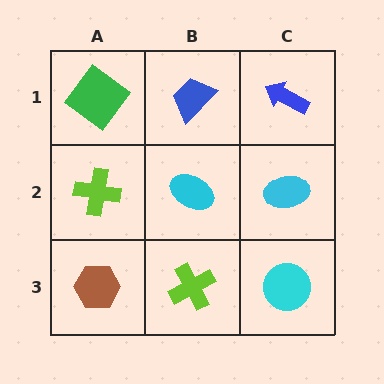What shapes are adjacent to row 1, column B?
A cyan ellipse (row 2, column B), a green diamond (row 1, column A), a blue arrow (row 1, column C).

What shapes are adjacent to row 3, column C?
A cyan ellipse (row 2, column C), a lime cross (row 3, column B).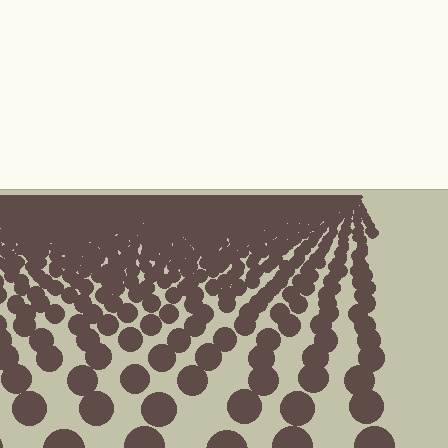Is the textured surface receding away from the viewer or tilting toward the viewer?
The surface is receding away from the viewer. Texture elements get smaller and denser toward the top.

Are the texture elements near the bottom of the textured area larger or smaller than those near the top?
Larger. Near the bottom, elements are closer to the viewer and appear at a bigger on-screen size.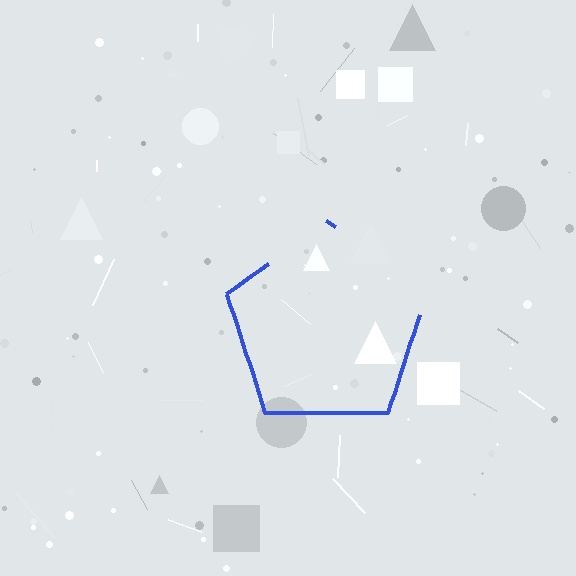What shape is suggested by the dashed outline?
The dashed outline suggests a pentagon.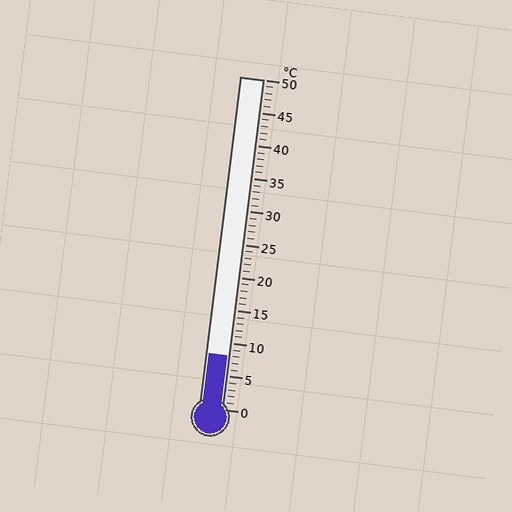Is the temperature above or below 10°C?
The temperature is below 10°C.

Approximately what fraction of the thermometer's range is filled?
The thermometer is filled to approximately 15% of its range.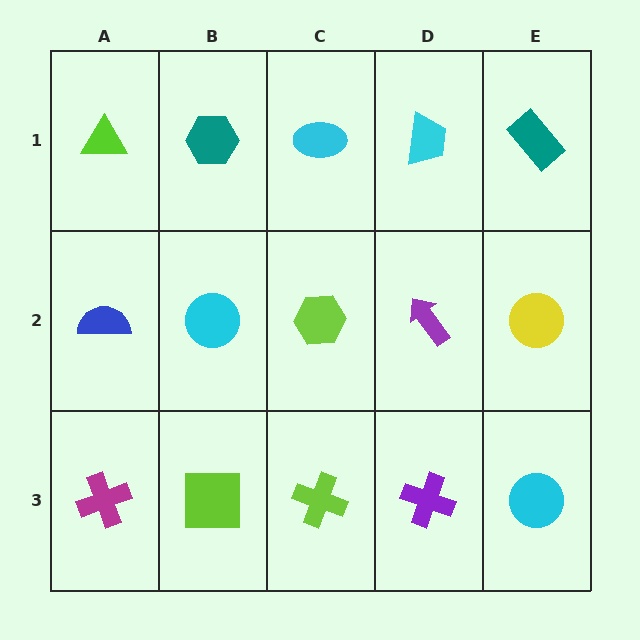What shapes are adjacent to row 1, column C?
A lime hexagon (row 2, column C), a teal hexagon (row 1, column B), a cyan trapezoid (row 1, column D).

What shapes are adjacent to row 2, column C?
A cyan ellipse (row 1, column C), a lime cross (row 3, column C), a cyan circle (row 2, column B), a purple arrow (row 2, column D).